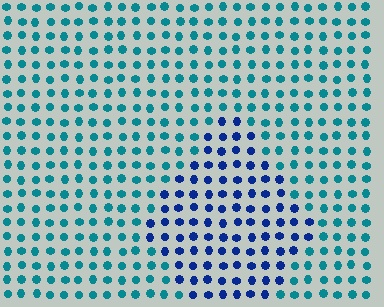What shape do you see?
I see a diamond.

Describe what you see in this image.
The image is filled with small teal elements in a uniform arrangement. A diamond-shaped region is visible where the elements are tinted to a slightly different hue, forming a subtle color boundary.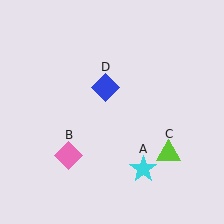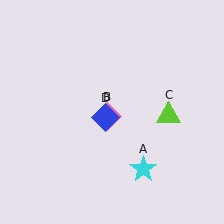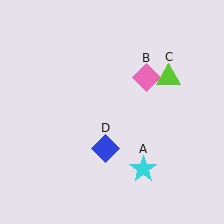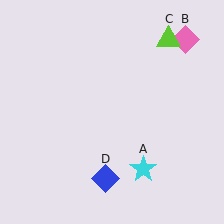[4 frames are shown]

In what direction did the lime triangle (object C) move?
The lime triangle (object C) moved up.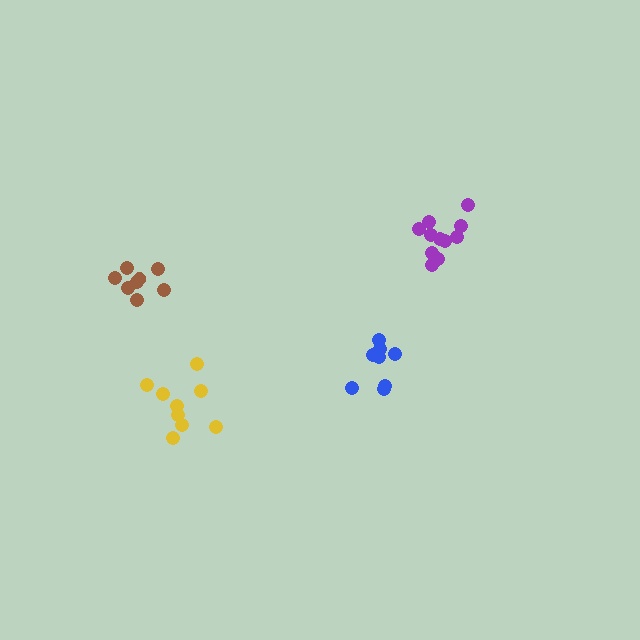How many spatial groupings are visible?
There are 4 spatial groupings.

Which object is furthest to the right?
The purple cluster is rightmost.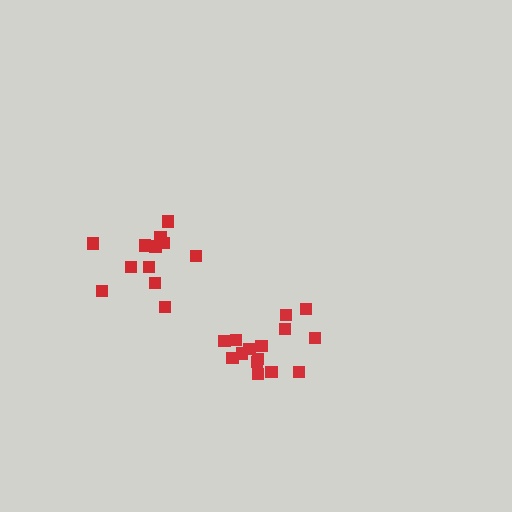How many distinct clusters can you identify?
There are 2 distinct clusters.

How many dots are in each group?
Group 1: 12 dots, Group 2: 15 dots (27 total).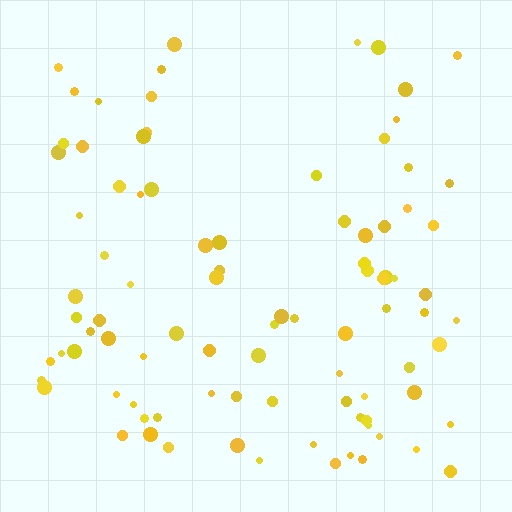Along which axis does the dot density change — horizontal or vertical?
Vertical.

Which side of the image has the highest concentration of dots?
The bottom.